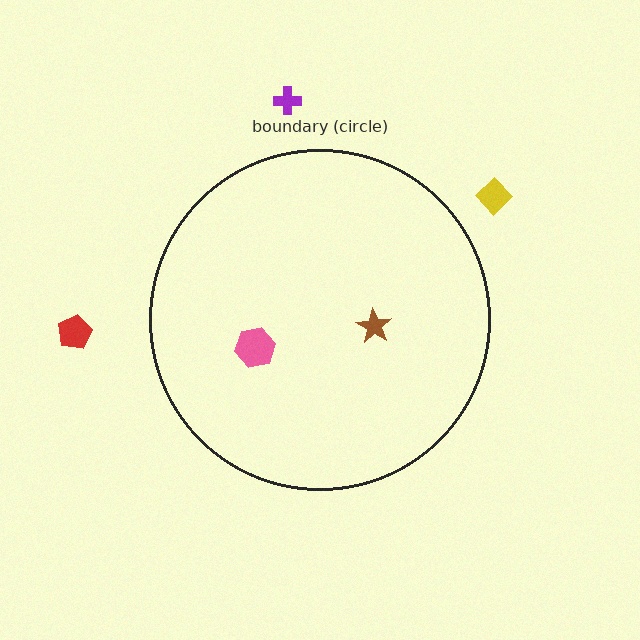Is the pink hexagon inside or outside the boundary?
Inside.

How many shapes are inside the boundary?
2 inside, 3 outside.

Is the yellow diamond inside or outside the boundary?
Outside.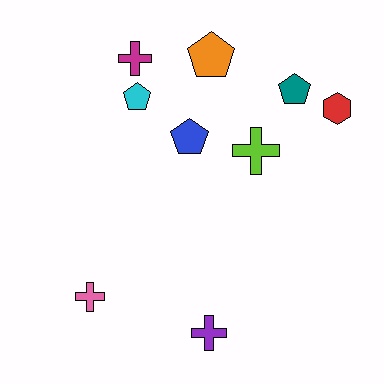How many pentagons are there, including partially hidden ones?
There are 4 pentagons.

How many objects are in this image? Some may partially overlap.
There are 9 objects.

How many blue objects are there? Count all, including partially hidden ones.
There is 1 blue object.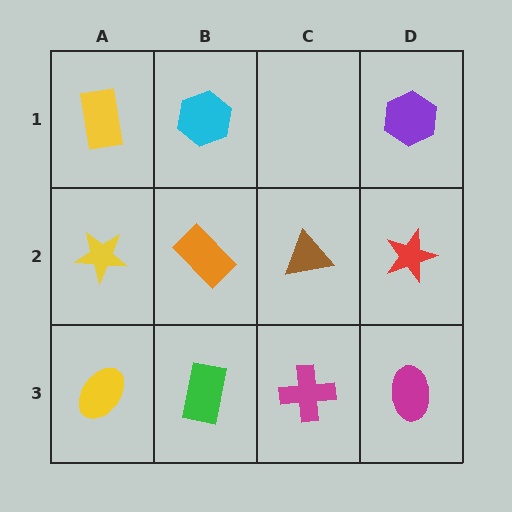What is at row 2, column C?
A brown triangle.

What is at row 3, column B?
A green rectangle.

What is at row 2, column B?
An orange rectangle.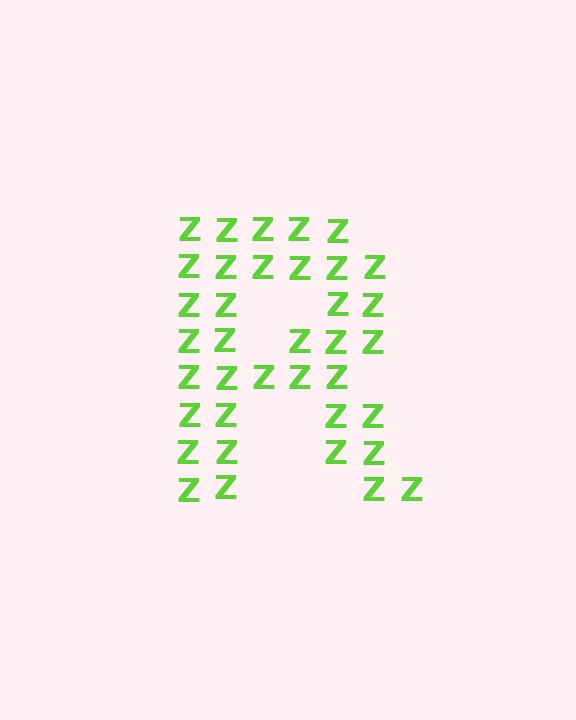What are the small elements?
The small elements are letter Z's.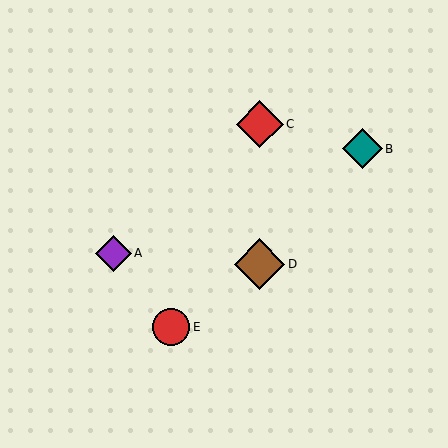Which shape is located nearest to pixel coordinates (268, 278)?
The brown diamond (labeled D) at (259, 264) is nearest to that location.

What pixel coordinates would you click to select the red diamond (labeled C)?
Click at (260, 124) to select the red diamond C.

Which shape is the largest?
The brown diamond (labeled D) is the largest.